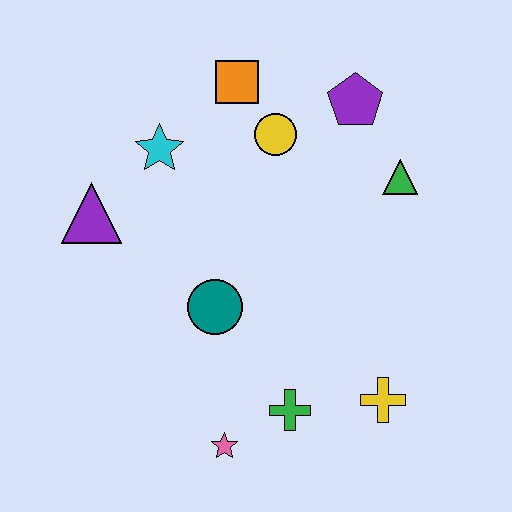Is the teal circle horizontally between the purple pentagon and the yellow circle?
No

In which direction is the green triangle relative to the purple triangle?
The green triangle is to the right of the purple triangle.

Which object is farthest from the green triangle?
The pink star is farthest from the green triangle.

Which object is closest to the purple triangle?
The cyan star is closest to the purple triangle.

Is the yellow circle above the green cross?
Yes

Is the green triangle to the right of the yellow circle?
Yes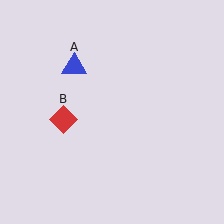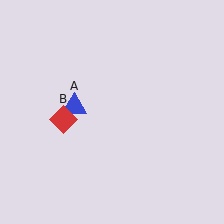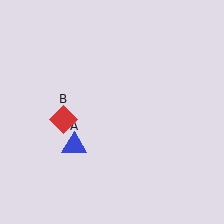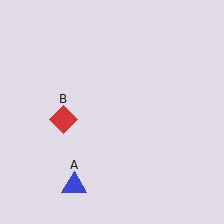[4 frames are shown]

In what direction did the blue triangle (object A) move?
The blue triangle (object A) moved down.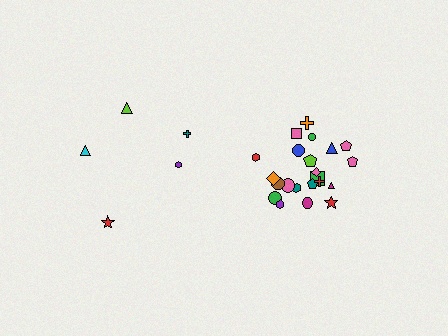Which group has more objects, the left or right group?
The right group.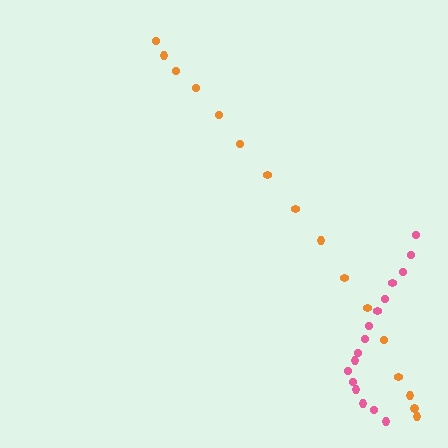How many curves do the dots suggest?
There are 2 distinct paths.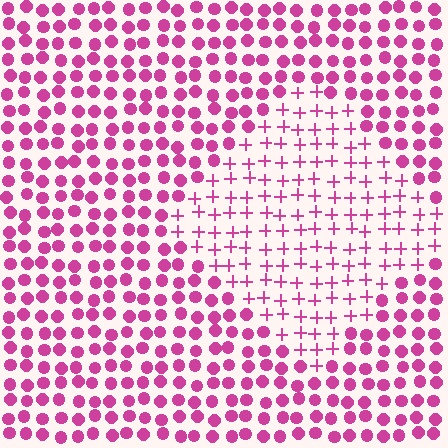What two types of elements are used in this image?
The image uses plus signs inside the diamond region and circles outside it.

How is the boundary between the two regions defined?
The boundary is defined by a change in element shape: plus signs inside vs. circles outside. All elements share the same color and spacing.